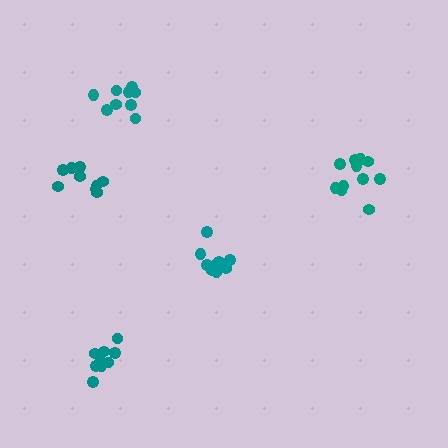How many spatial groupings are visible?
There are 5 spatial groupings.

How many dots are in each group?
Group 1: 10 dots, Group 2: 10 dots, Group 3: 10 dots, Group 4: 9 dots, Group 5: 11 dots (50 total).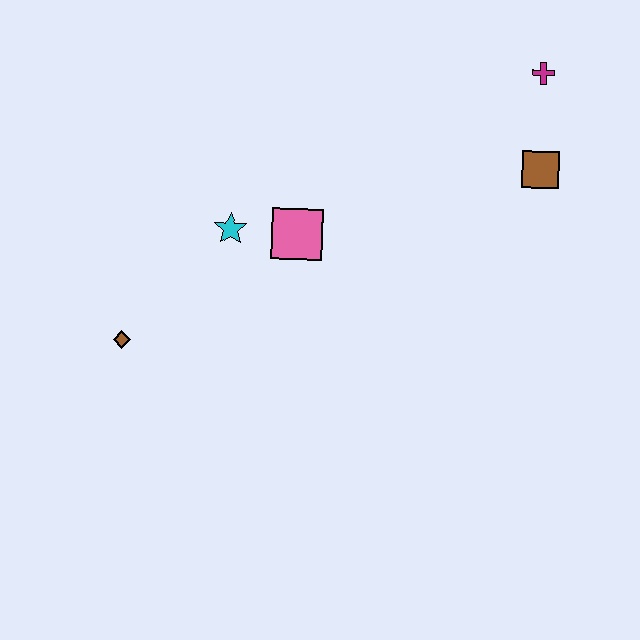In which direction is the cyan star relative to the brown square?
The cyan star is to the left of the brown square.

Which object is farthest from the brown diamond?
The magenta cross is farthest from the brown diamond.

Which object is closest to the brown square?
The magenta cross is closest to the brown square.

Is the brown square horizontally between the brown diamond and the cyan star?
No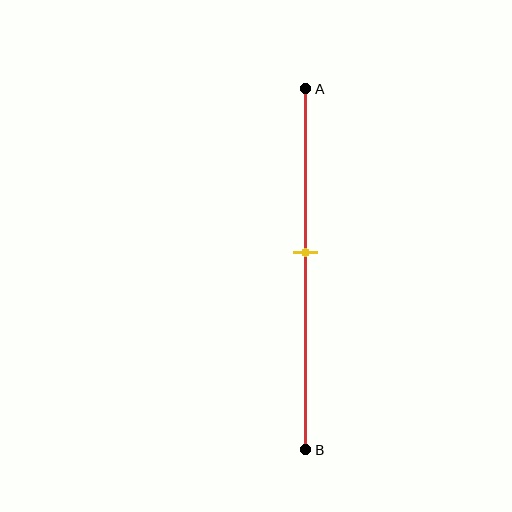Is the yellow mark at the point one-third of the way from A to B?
No, the mark is at about 45% from A, not at the 33% one-third point.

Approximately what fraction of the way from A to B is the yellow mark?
The yellow mark is approximately 45% of the way from A to B.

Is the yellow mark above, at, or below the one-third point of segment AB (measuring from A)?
The yellow mark is below the one-third point of segment AB.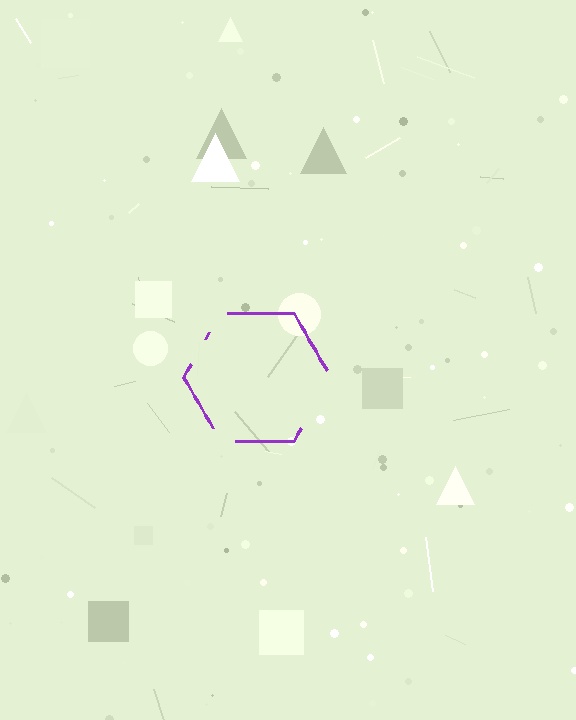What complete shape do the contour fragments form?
The contour fragments form a hexagon.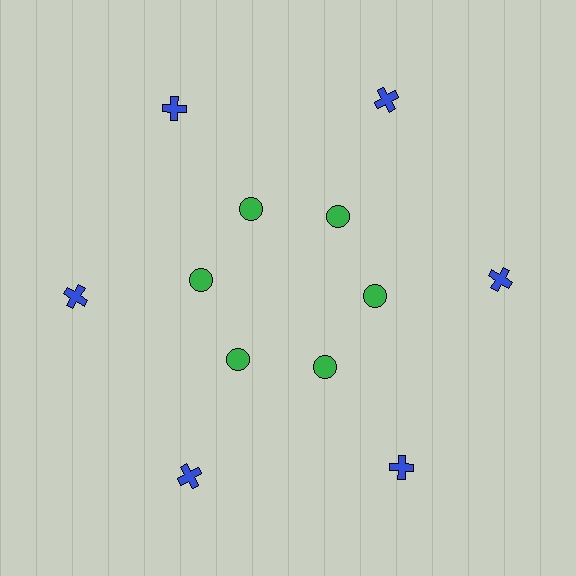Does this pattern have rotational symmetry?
Yes, this pattern has 6-fold rotational symmetry. It looks the same after rotating 60 degrees around the center.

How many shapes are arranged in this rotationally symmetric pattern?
There are 12 shapes, arranged in 6 groups of 2.